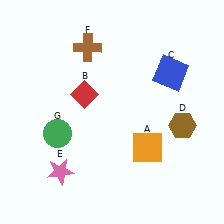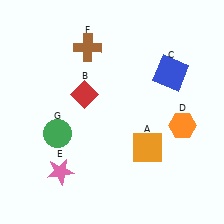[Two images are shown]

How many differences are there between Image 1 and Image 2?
There is 1 difference between the two images.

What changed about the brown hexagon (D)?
In Image 1, D is brown. In Image 2, it changed to orange.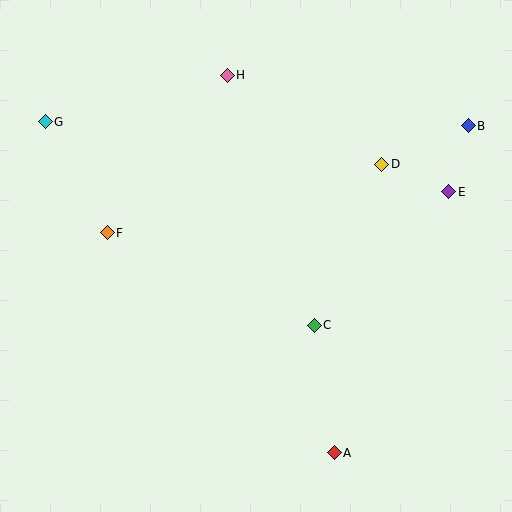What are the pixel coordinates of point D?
Point D is at (382, 164).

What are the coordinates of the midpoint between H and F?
The midpoint between H and F is at (167, 154).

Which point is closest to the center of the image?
Point C at (314, 326) is closest to the center.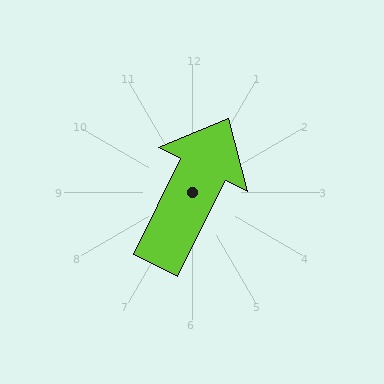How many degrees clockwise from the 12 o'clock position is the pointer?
Approximately 26 degrees.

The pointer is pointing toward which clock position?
Roughly 1 o'clock.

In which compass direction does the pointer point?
Northeast.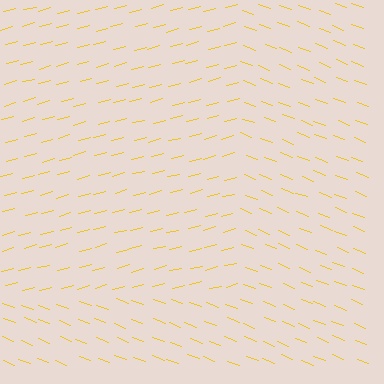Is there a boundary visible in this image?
Yes, there is a texture boundary formed by a change in line orientation.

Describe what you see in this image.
The image is filled with small yellow line segments. A rectangle region in the image has lines oriented differently from the surrounding lines, creating a visible texture boundary.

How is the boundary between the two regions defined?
The boundary is defined purely by a change in line orientation (approximately 36 degrees difference). All lines are the same color and thickness.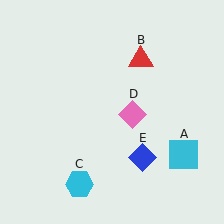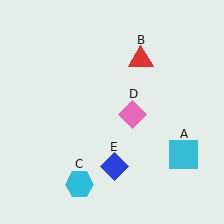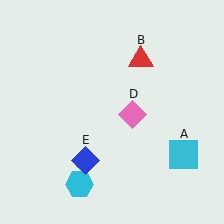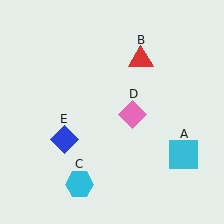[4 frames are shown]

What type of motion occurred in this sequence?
The blue diamond (object E) rotated clockwise around the center of the scene.